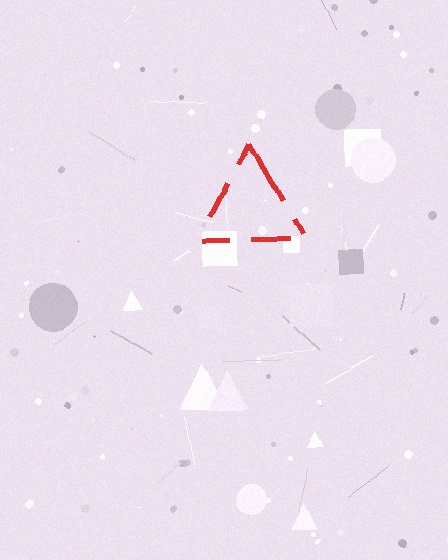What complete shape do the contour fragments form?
The contour fragments form a triangle.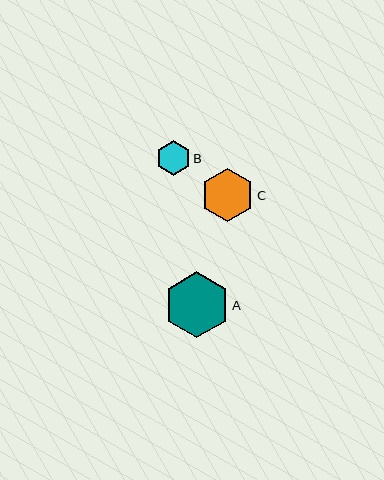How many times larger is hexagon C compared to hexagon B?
Hexagon C is approximately 1.5 times the size of hexagon B.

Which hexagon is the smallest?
Hexagon B is the smallest with a size of approximately 34 pixels.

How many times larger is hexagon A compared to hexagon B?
Hexagon A is approximately 1.9 times the size of hexagon B.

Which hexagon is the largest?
Hexagon A is the largest with a size of approximately 66 pixels.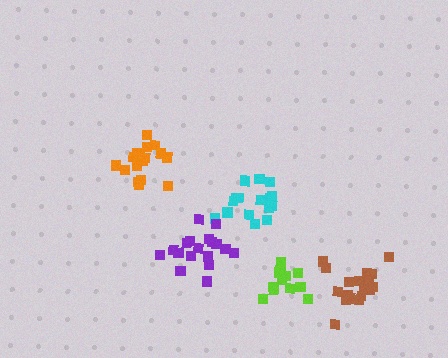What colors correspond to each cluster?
The clusters are colored: cyan, purple, orange, brown, lime.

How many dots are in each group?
Group 1: 16 dots, Group 2: 18 dots, Group 3: 17 dots, Group 4: 18 dots, Group 5: 13 dots (82 total).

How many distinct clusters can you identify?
There are 5 distinct clusters.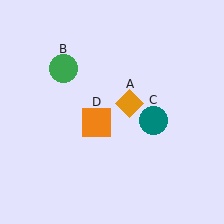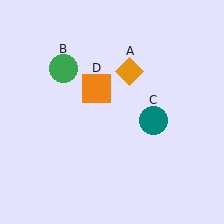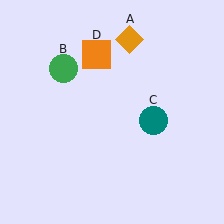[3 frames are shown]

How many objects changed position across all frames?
2 objects changed position: orange diamond (object A), orange square (object D).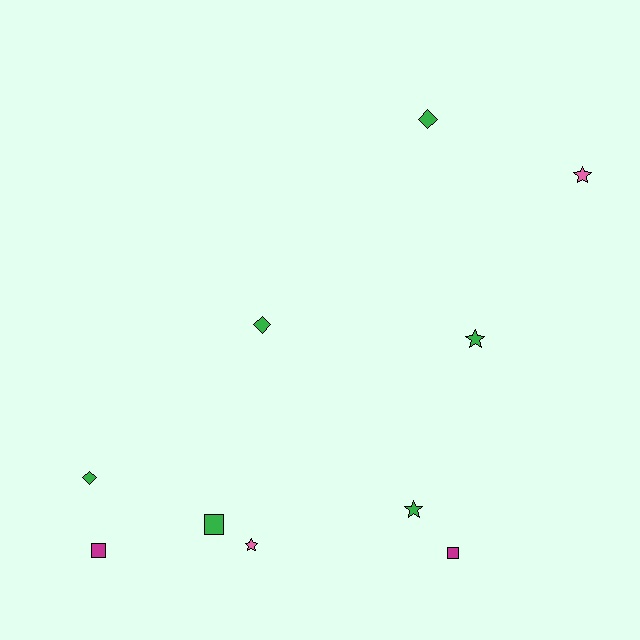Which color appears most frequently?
Green, with 6 objects.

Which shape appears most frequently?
Star, with 4 objects.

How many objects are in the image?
There are 10 objects.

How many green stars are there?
There are 2 green stars.